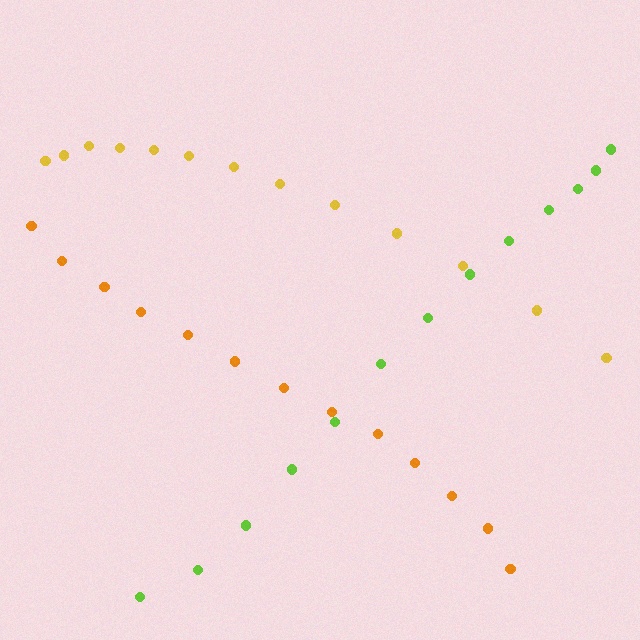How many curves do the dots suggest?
There are 3 distinct paths.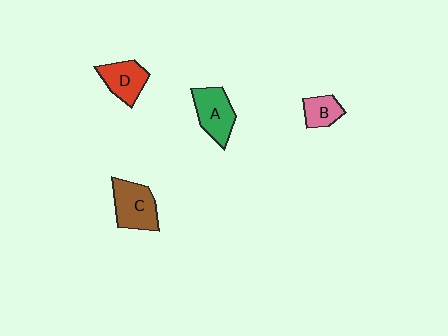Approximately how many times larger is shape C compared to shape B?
Approximately 1.8 times.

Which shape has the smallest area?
Shape B (pink).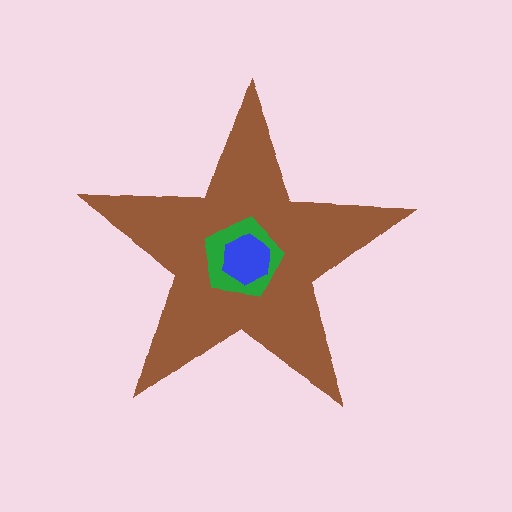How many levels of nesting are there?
3.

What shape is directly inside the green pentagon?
The blue hexagon.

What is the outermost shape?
The brown star.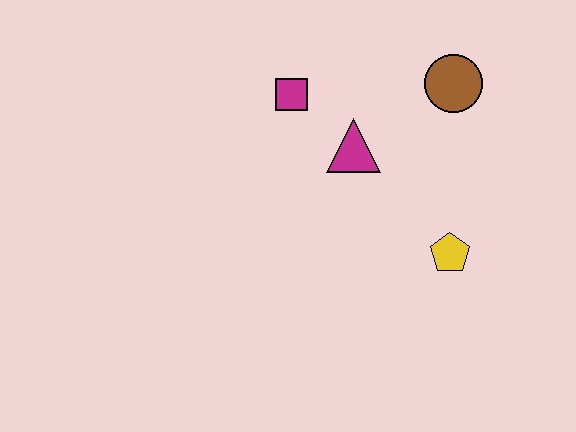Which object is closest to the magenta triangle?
The magenta square is closest to the magenta triangle.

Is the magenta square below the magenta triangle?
No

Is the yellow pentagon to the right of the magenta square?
Yes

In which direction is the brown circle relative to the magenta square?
The brown circle is to the right of the magenta square.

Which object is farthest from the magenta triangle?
The yellow pentagon is farthest from the magenta triangle.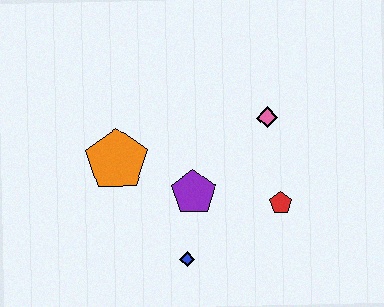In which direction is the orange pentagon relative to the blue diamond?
The orange pentagon is above the blue diamond.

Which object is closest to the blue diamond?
The purple pentagon is closest to the blue diamond.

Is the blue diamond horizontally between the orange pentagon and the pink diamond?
Yes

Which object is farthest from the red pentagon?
The orange pentagon is farthest from the red pentagon.